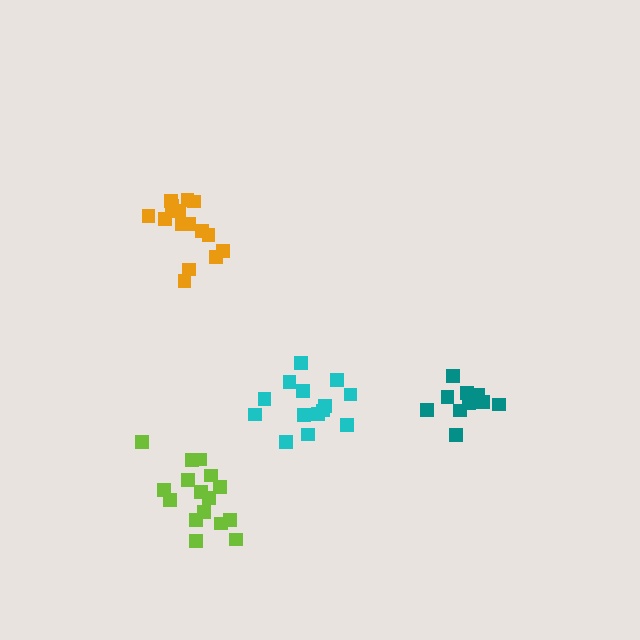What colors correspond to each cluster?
The clusters are colored: lime, cyan, orange, teal.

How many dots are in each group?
Group 1: 16 dots, Group 2: 14 dots, Group 3: 15 dots, Group 4: 10 dots (55 total).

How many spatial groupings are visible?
There are 4 spatial groupings.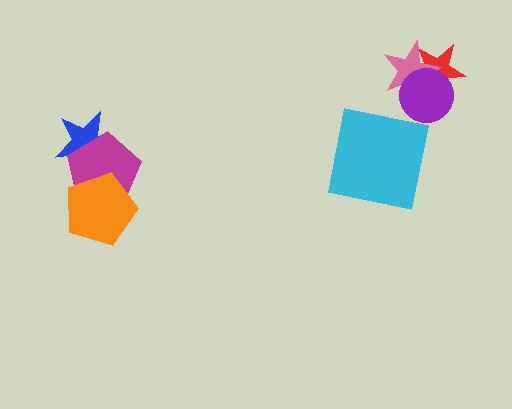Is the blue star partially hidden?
Yes, it is partially covered by another shape.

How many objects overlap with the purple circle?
2 objects overlap with the purple circle.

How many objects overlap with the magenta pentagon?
2 objects overlap with the magenta pentagon.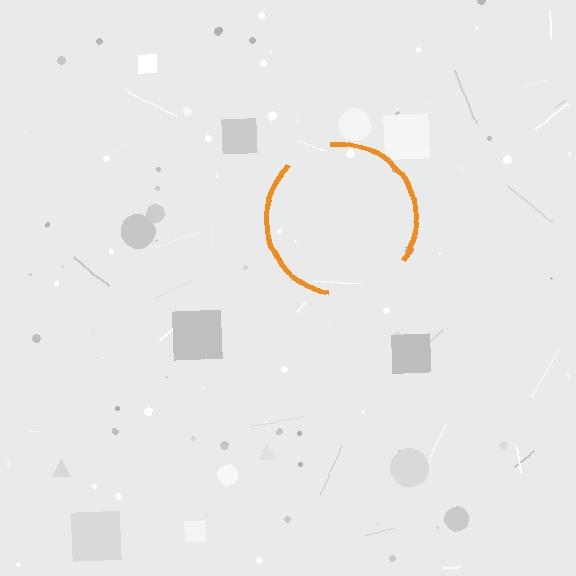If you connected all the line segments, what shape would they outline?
They would outline a circle.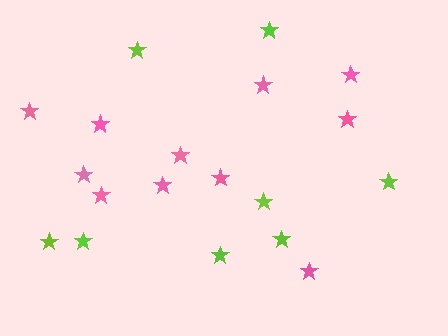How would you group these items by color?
There are 2 groups: one group of pink stars (11) and one group of lime stars (8).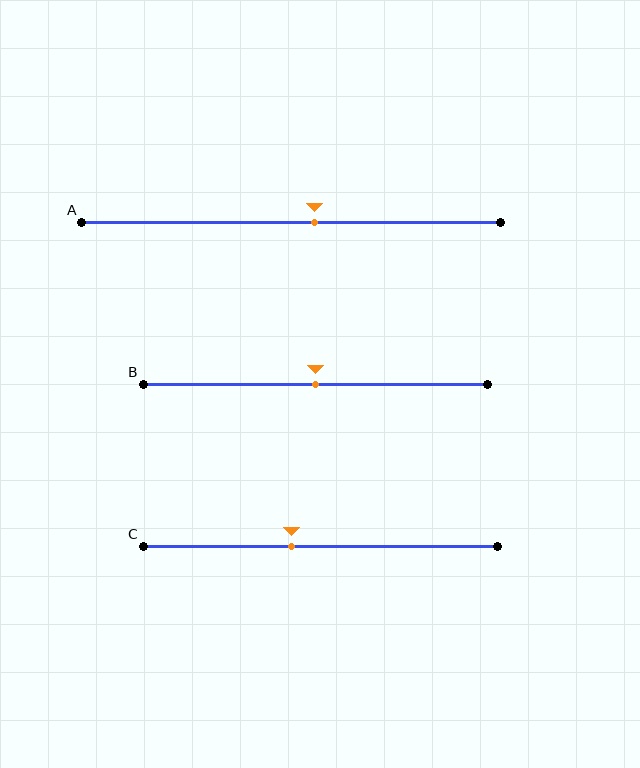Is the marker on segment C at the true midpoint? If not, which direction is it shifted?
No, the marker on segment C is shifted to the left by about 8% of the segment length.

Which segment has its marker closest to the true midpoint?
Segment B has its marker closest to the true midpoint.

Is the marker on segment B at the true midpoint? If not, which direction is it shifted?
Yes, the marker on segment B is at the true midpoint.